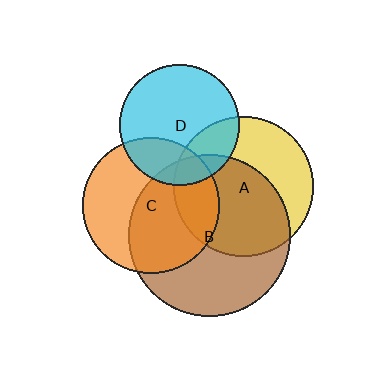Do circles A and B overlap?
Yes.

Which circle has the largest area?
Circle B (brown).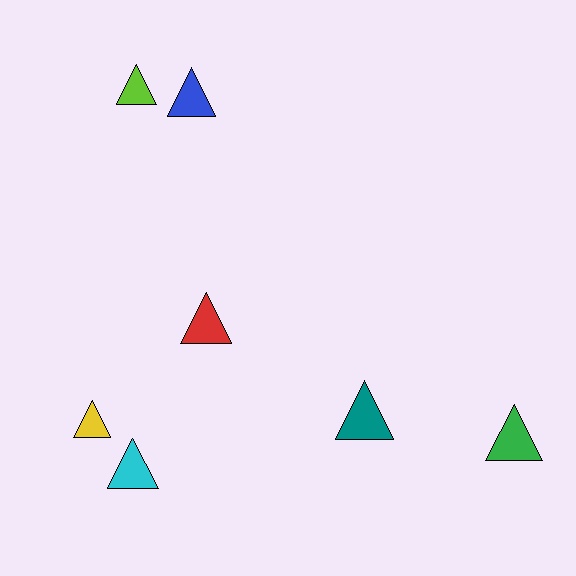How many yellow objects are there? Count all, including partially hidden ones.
There is 1 yellow object.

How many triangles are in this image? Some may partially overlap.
There are 7 triangles.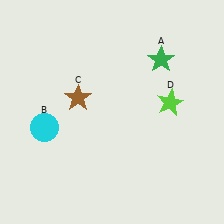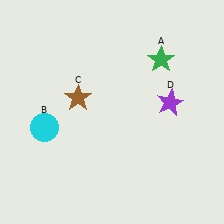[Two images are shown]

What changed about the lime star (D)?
In Image 1, D is lime. In Image 2, it changed to purple.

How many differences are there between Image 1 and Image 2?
There is 1 difference between the two images.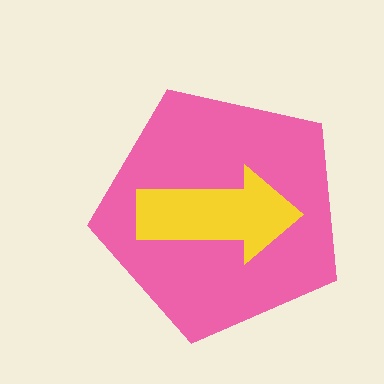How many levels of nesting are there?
2.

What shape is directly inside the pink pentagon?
The yellow arrow.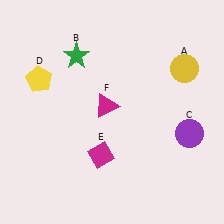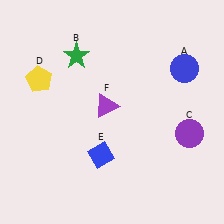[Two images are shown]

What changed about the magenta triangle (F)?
In Image 1, F is magenta. In Image 2, it changed to purple.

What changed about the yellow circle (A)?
In Image 1, A is yellow. In Image 2, it changed to blue.